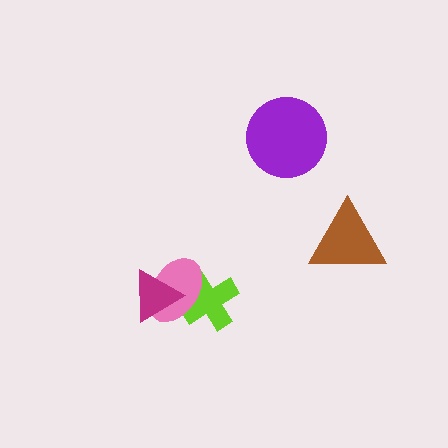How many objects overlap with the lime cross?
1 object overlaps with the lime cross.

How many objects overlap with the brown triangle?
0 objects overlap with the brown triangle.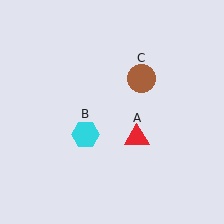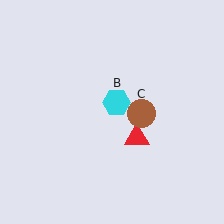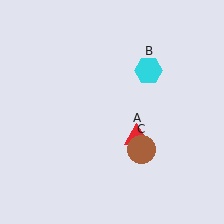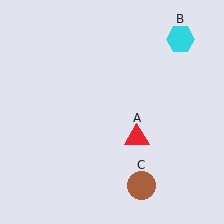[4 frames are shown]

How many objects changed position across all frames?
2 objects changed position: cyan hexagon (object B), brown circle (object C).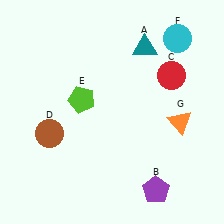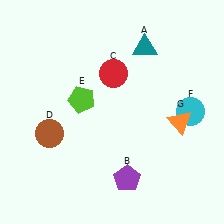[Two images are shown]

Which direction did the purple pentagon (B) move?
The purple pentagon (B) moved left.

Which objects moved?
The objects that moved are: the purple pentagon (B), the red circle (C), the cyan circle (F).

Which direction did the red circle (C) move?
The red circle (C) moved left.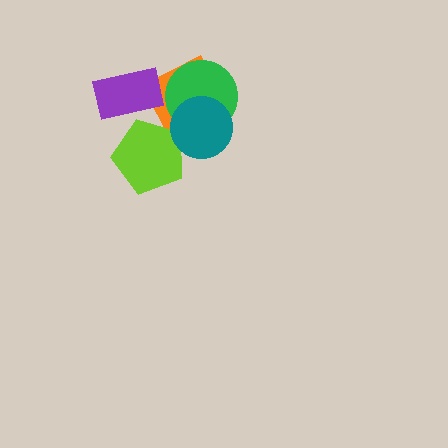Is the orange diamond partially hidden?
Yes, it is partially covered by another shape.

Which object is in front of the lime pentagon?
The teal circle is in front of the lime pentagon.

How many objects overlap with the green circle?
2 objects overlap with the green circle.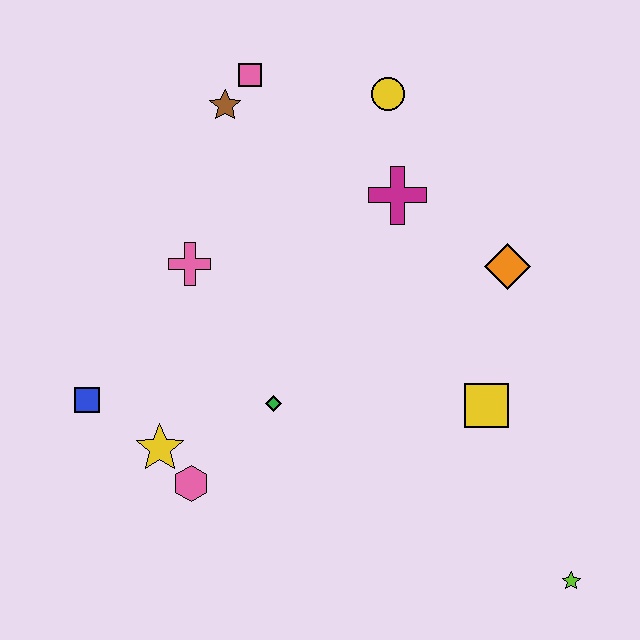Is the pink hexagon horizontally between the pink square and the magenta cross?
No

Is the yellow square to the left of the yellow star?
No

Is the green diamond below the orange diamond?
Yes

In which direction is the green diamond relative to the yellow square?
The green diamond is to the left of the yellow square.